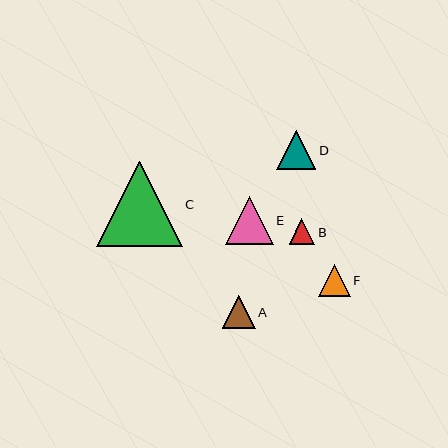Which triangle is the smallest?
Triangle B is the smallest with a size of approximately 26 pixels.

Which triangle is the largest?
Triangle C is the largest with a size of approximately 86 pixels.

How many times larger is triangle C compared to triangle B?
Triangle C is approximately 3.3 times the size of triangle B.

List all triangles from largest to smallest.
From largest to smallest: C, E, D, A, F, B.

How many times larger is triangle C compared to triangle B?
Triangle C is approximately 3.3 times the size of triangle B.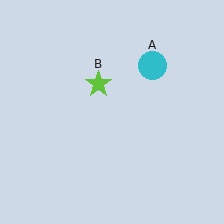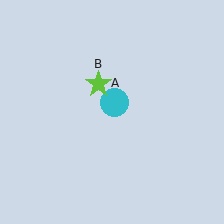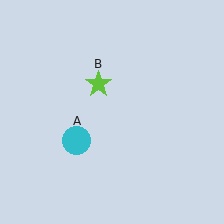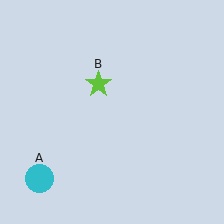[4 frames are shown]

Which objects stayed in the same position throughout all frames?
Lime star (object B) remained stationary.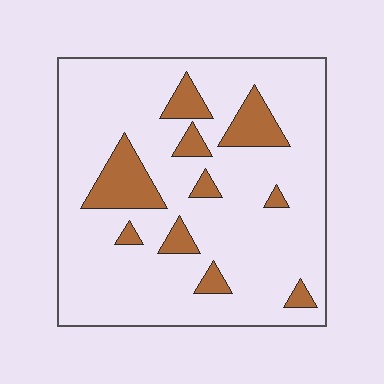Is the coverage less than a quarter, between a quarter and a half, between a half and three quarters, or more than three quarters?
Less than a quarter.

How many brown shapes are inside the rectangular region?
10.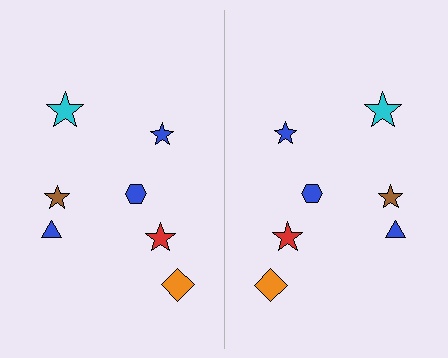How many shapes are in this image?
There are 14 shapes in this image.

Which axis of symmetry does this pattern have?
The pattern has a vertical axis of symmetry running through the center of the image.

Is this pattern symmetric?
Yes, this pattern has bilateral (reflection) symmetry.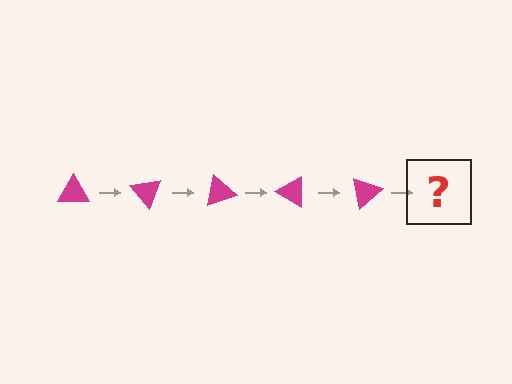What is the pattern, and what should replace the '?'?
The pattern is that the triangle rotates 50 degrees each step. The '?' should be a magenta triangle rotated 250 degrees.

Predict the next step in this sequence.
The next step is a magenta triangle rotated 250 degrees.